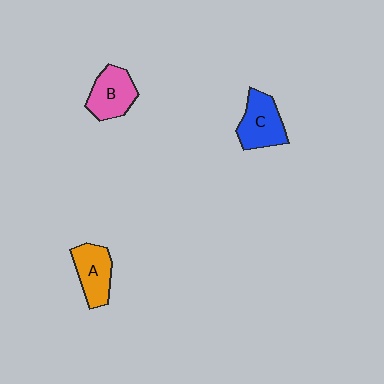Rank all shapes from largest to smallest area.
From largest to smallest: C (blue), B (pink), A (orange).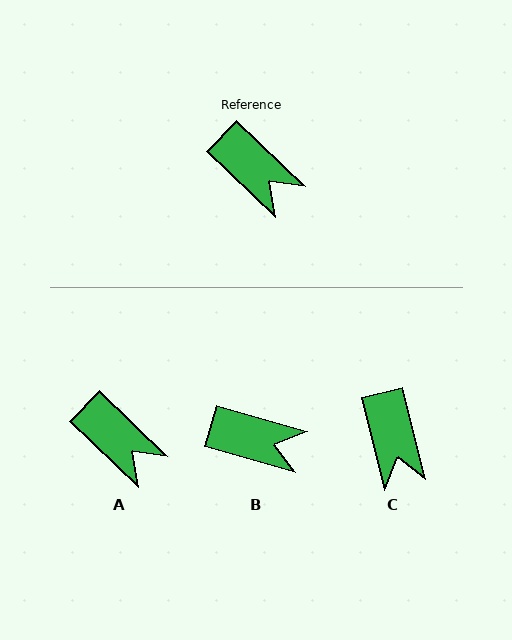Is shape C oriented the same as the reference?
No, it is off by about 32 degrees.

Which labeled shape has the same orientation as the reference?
A.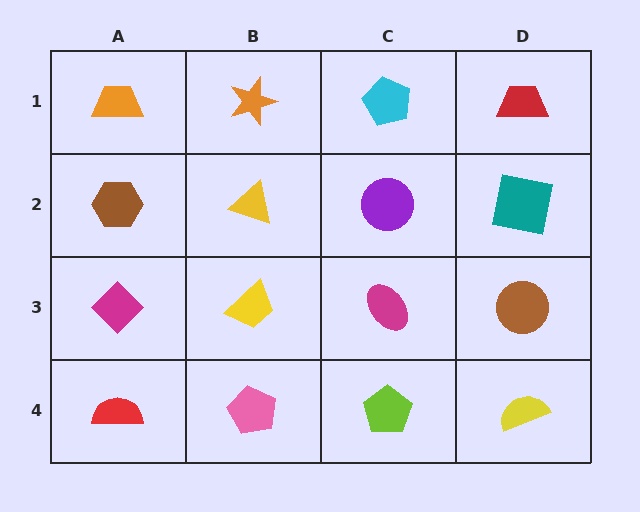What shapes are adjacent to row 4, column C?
A magenta ellipse (row 3, column C), a pink pentagon (row 4, column B), a yellow semicircle (row 4, column D).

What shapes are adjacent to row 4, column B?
A yellow trapezoid (row 3, column B), a red semicircle (row 4, column A), a lime pentagon (row 4, column C).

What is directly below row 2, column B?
A yellow trapezoid.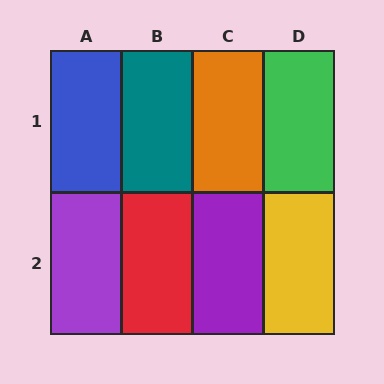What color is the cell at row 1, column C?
Orange.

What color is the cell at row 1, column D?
Green.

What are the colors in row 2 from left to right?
Purple, red, purple, yellow.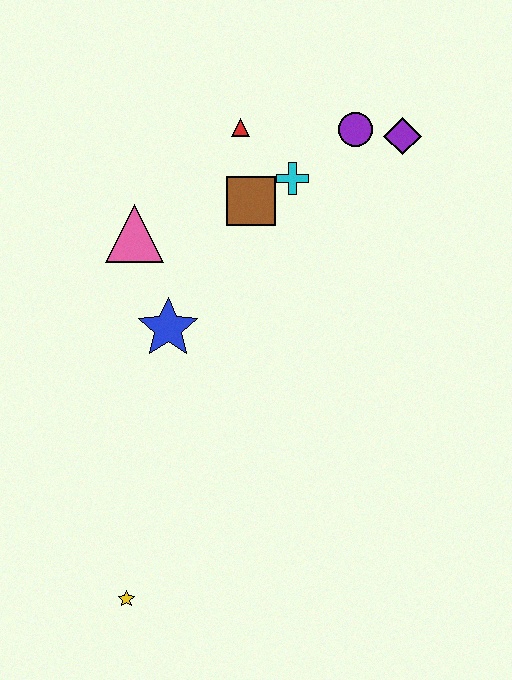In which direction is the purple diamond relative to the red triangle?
The purple diamond is to the right of the red triangle.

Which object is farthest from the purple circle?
The yellow star is farthest from the purple circle.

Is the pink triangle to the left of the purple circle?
Yes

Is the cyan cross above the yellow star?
Yes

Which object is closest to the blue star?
The pink triangle is closest to the blue star.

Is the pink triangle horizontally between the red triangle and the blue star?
No